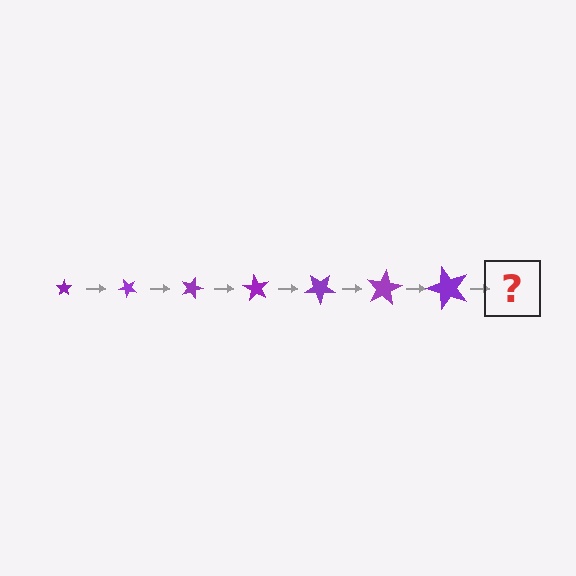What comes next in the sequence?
The next element should be a star, larger than the previous one and rotated 315 degrees from the start.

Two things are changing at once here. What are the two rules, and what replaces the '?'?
The two rules are that the star grows larger each step and it rotates 45 degrees each step. The '?' should be a star, larger than the previous one and rotated 315 degrees from the start.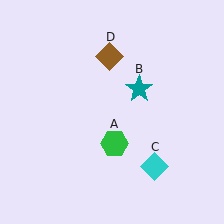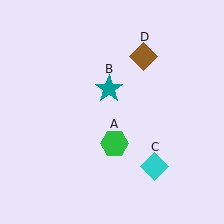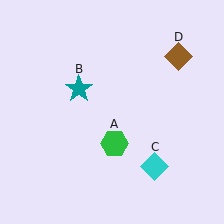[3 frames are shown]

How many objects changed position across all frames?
2 objects changed position: teal star (object B), brown diamond (object D).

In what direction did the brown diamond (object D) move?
The brown diamond (object D) moved right.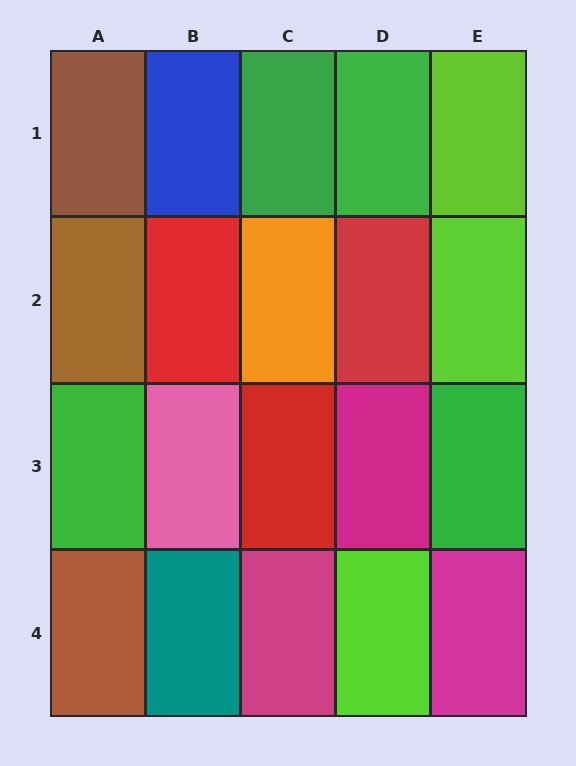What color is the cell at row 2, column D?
Red.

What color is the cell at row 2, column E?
Lime.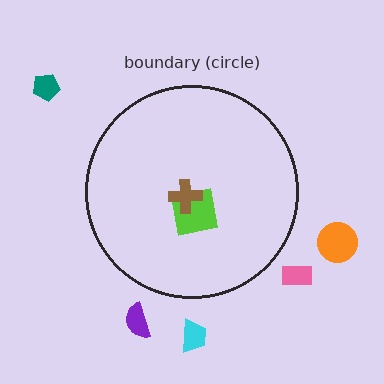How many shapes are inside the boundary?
2 inside, 5 outside.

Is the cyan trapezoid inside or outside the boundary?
Outside.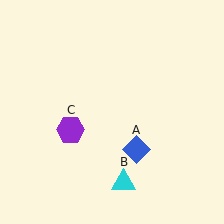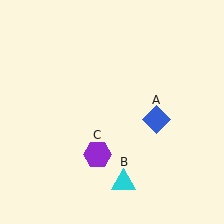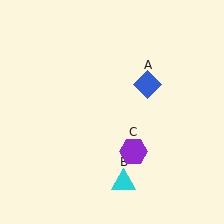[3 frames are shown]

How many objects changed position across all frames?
2 objects changed position: blue diamond (object A), purple hexagon (object C).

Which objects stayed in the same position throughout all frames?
Cyan triangle (object B) remained stationary.